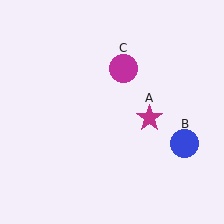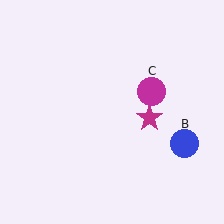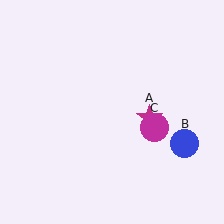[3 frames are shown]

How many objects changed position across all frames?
1 object changed position: magenta circle (object C).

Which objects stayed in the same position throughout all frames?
Magenta star (object A) and blue circle (object B) remained stationary.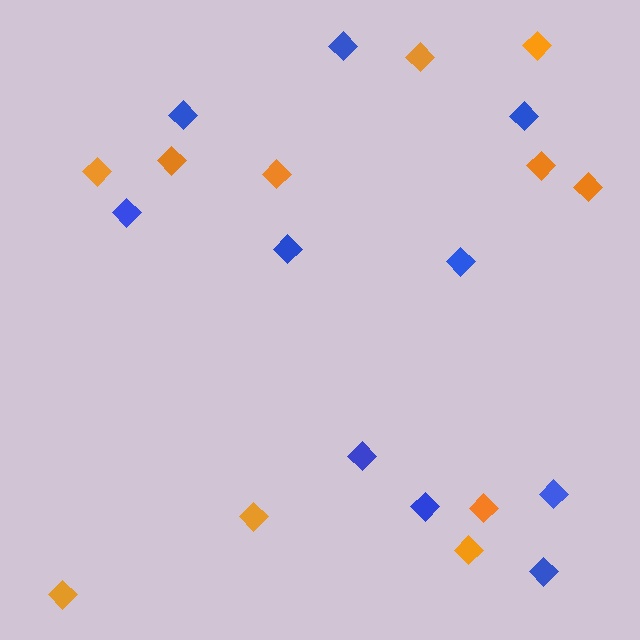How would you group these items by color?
There are 2 groups: one group of orange diamonds (11) and one group of blue diamonds (10).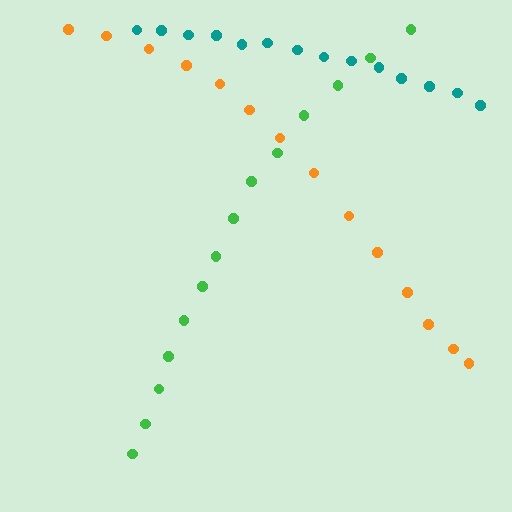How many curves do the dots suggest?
There are 3 distinct paths.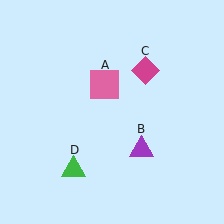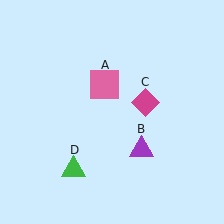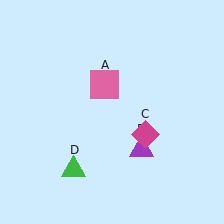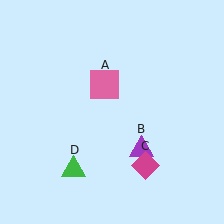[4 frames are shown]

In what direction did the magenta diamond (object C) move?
The magenta diamond (object C) moved down.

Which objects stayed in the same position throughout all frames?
Pink square (object A) and purple triangle (object B) and green triangle (object D) remained stationary.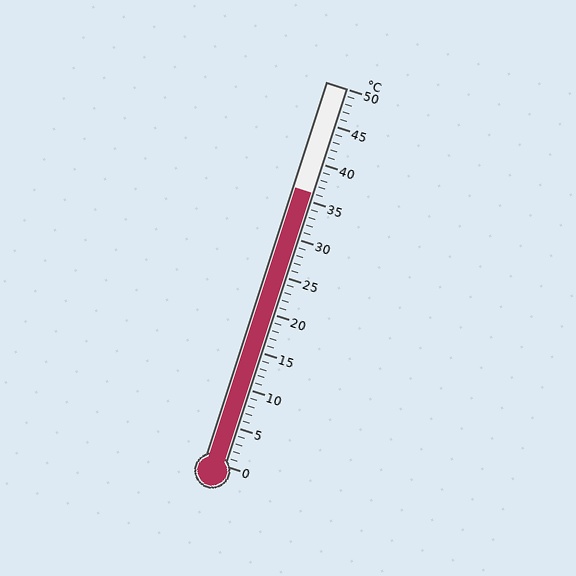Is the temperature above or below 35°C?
The temperature is above 35°C.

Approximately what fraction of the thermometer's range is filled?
The thermometer is filled to approximately 70% of its range.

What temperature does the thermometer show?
The thermometer shows approximately 36°C.